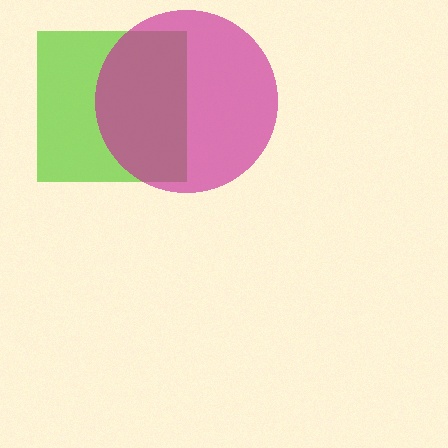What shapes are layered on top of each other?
The layered shapes are: a lime square, a magenta circle.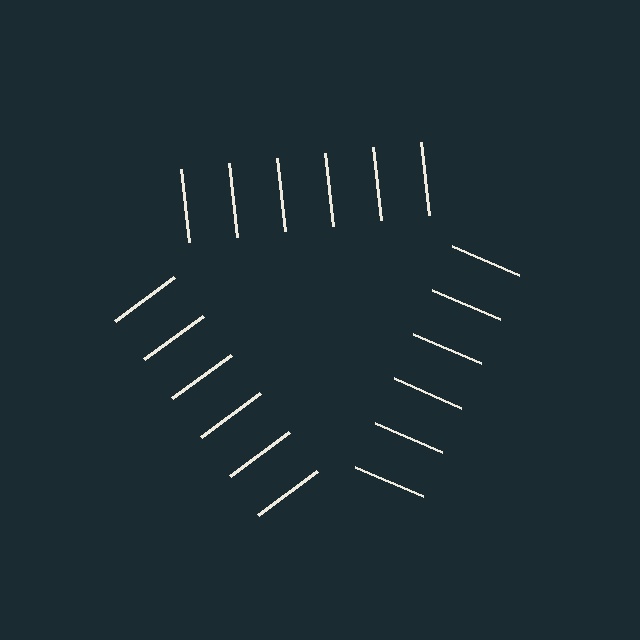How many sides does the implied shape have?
3 sides — the line-ends trace a triangle.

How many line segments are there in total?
18 — 6 along each of the 3 edges.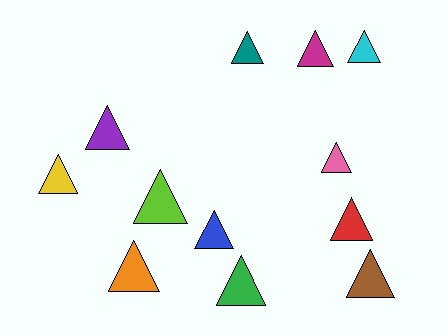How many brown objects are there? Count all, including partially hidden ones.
There is 1 brown object.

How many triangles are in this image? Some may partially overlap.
There are 12 triangles.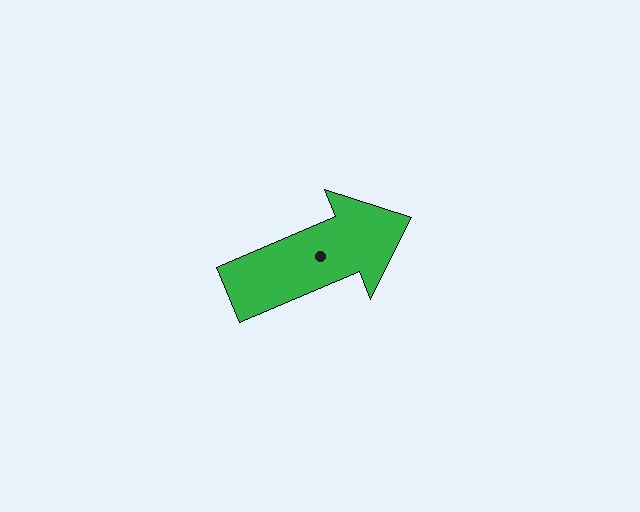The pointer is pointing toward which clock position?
Roughly 2 o'clock.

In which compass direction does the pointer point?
Northeast.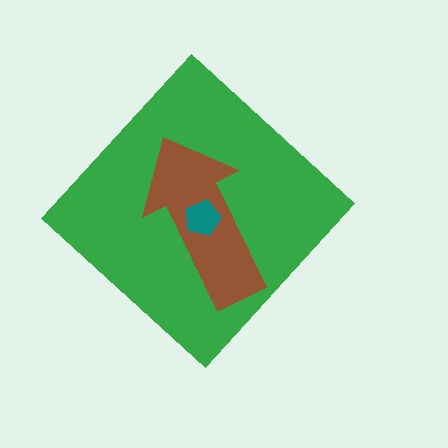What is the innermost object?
The teal pentagon.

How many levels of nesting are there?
3.